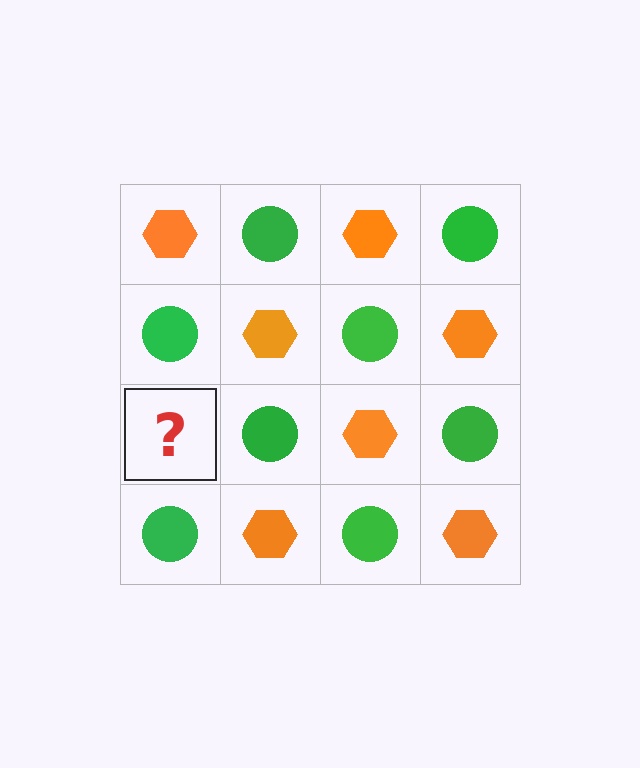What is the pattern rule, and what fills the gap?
The rule is that it alternates orange hexagon and green circle in a checkerboard pattern. The gap should be filled with an orange hexagon.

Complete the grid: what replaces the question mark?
The question mark should be replaced with an orange hexagon.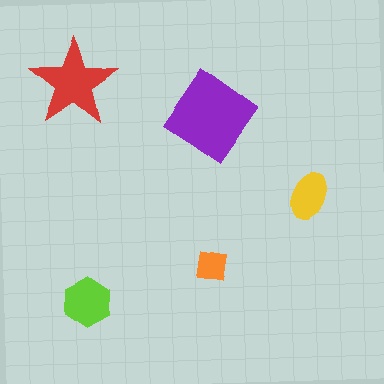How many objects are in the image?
There are 5 objects in the image.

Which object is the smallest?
The orange square.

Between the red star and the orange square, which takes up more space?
The red star.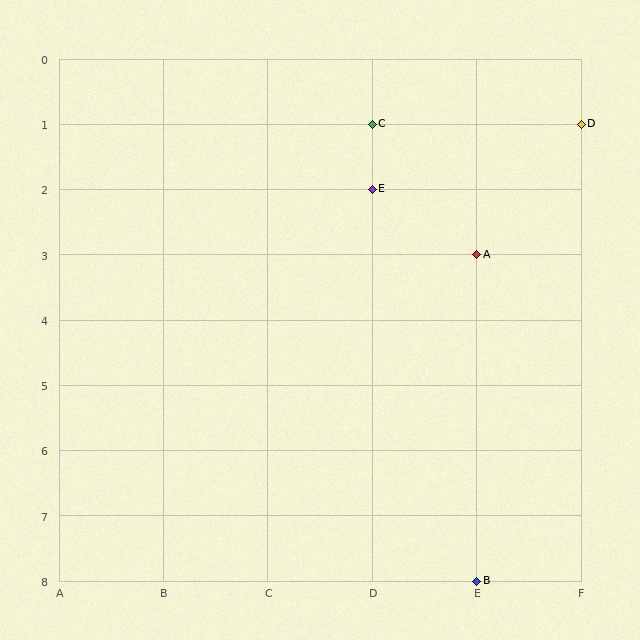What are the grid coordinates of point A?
Point A is at grid coordinates (E, 3).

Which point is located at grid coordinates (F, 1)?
Point D is at (F, 1).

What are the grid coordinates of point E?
Point E is at grid coordinates (D, 2).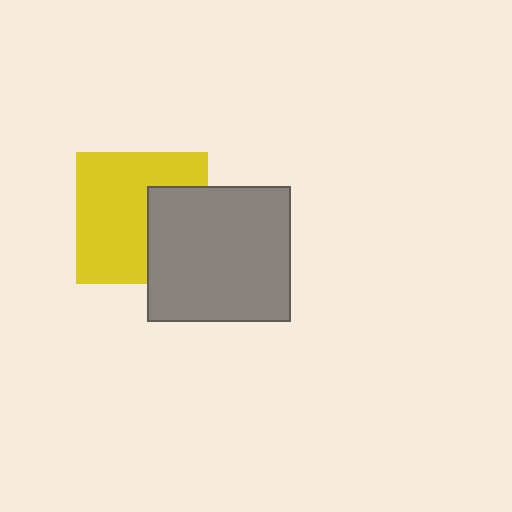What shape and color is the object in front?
The object in front is a gray rectangle.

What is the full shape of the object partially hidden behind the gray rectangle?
The partially hidden object is a yellow square.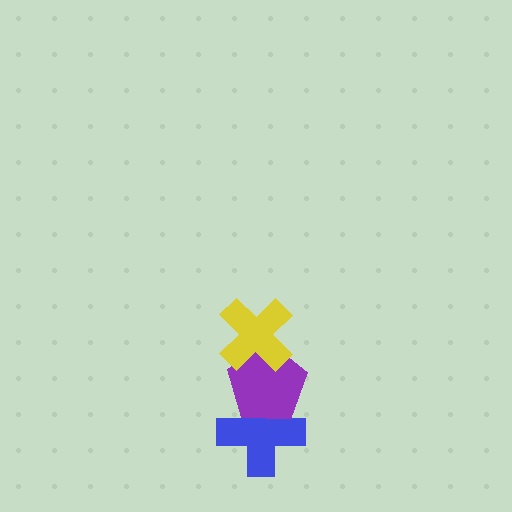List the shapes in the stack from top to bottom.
From top to bottom: the yellow cross, the purple pentagon, the blue cross.